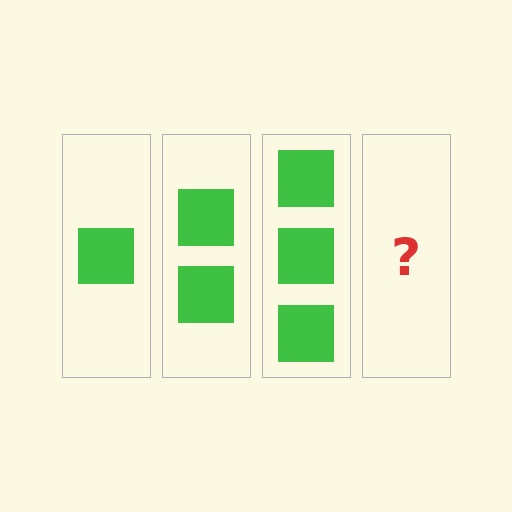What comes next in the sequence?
The next element should be 4 squares.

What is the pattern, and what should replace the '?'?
The pattern is that each step adds one more square. The '?' should be 4 squares.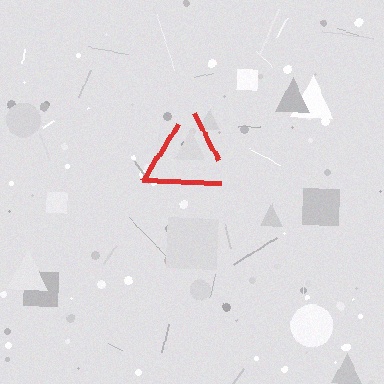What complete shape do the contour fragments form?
The contour fragments form a triangle.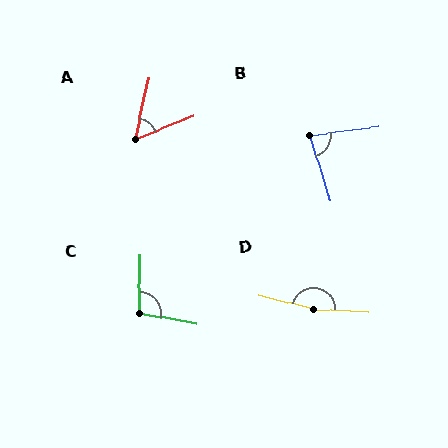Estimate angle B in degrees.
Approximately 80 degrees.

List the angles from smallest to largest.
A (57°), B (80°), C (99°), D (169°).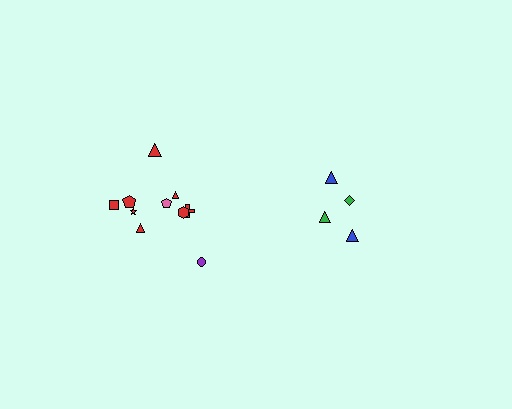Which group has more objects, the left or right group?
The left group.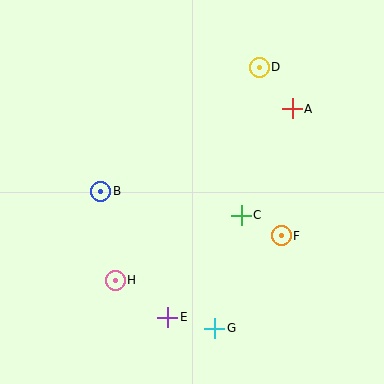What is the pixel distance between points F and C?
The distance between F and C is 45 pixels.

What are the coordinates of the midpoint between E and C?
The midpoint between E and C is at (204, 266).